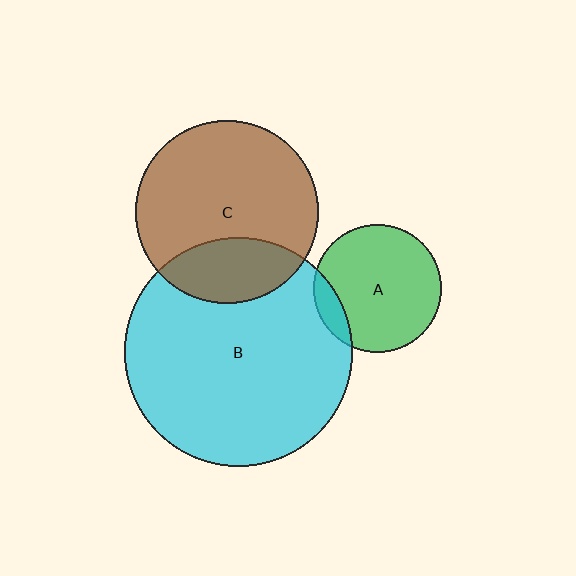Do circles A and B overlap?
Yes.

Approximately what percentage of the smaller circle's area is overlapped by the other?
Approximately 10%.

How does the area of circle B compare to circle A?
Approximately 3.2 times.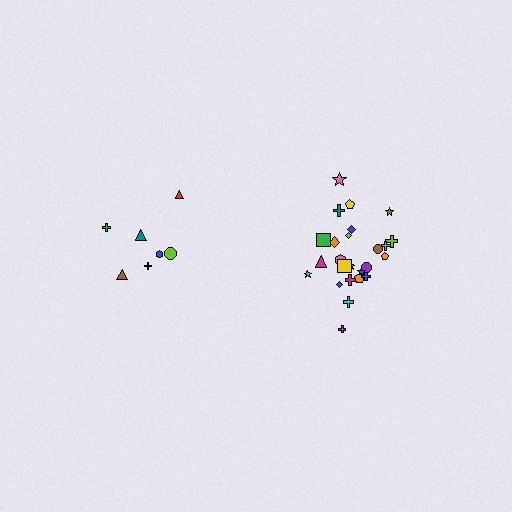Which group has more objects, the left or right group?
The right group.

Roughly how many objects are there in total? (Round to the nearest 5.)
Roughly 30 objects in total.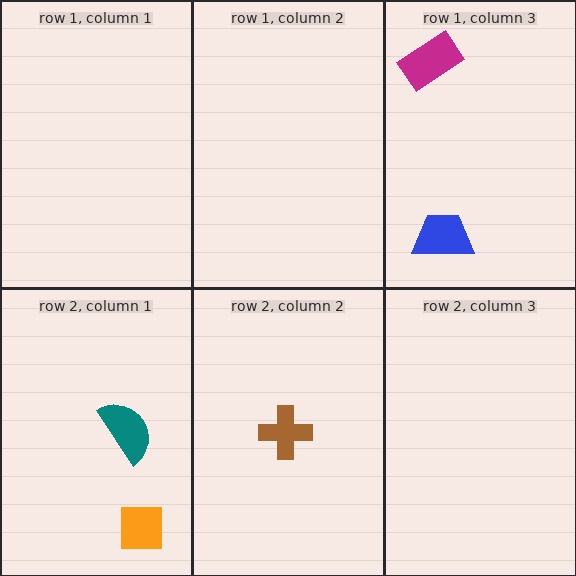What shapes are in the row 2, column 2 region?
The brown cross.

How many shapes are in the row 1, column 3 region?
2.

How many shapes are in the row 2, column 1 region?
2.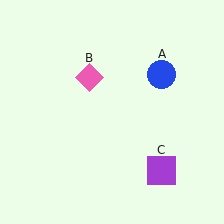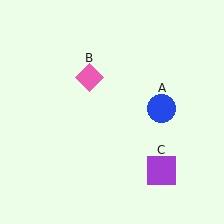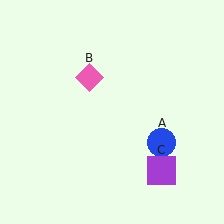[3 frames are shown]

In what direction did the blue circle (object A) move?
The blue circle (object A) moved down.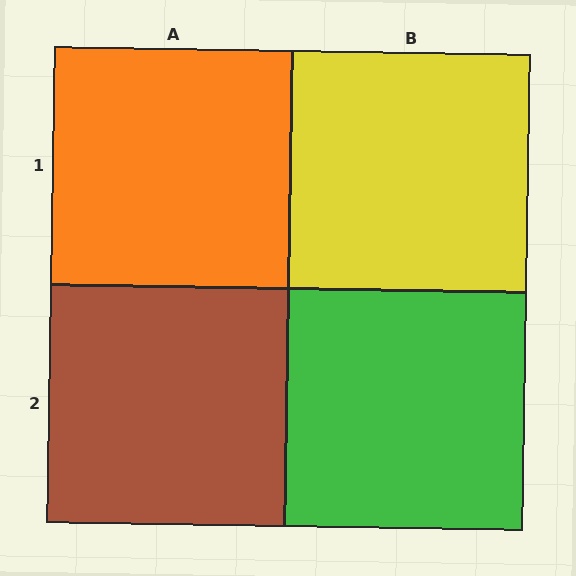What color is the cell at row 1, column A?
Orange.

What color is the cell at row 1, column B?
Yellow.